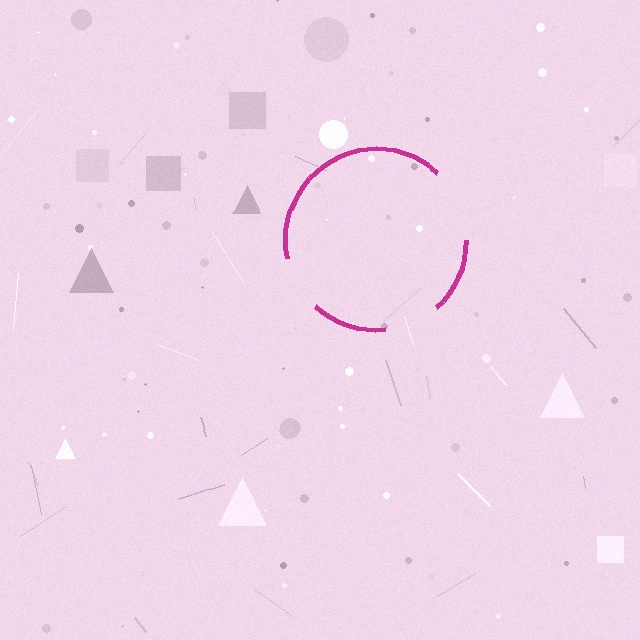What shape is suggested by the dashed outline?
The dashed outline suggests a circle.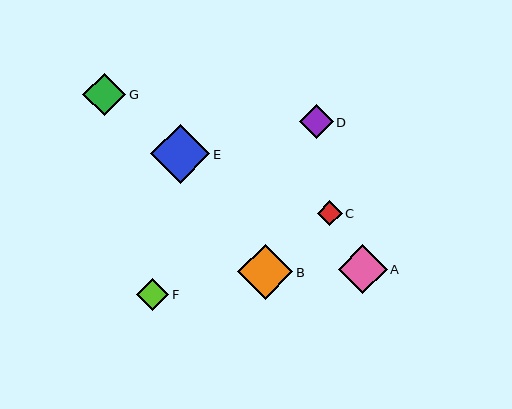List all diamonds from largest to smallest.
From largest to smallest: E, B, A, G, D, F, C.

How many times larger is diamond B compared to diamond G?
Diamond B is approximately 1.3 times the size of diamond G.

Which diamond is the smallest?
Diamond C is the smallest with a size of approximately 25 pixels.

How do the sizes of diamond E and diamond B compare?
Diamond E and diamond B are approximately the same size.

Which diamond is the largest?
Diamond E is the largest with a size of approximately 59 pixels.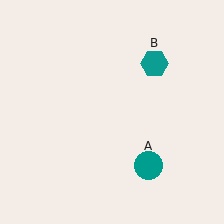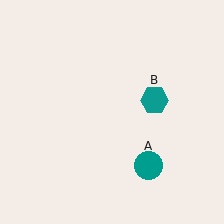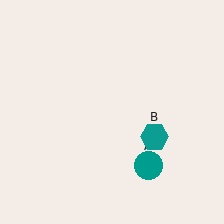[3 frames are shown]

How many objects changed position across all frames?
1 object changed position: teal hexagon (object B).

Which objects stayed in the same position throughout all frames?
Teal circle (object A) remained stationary.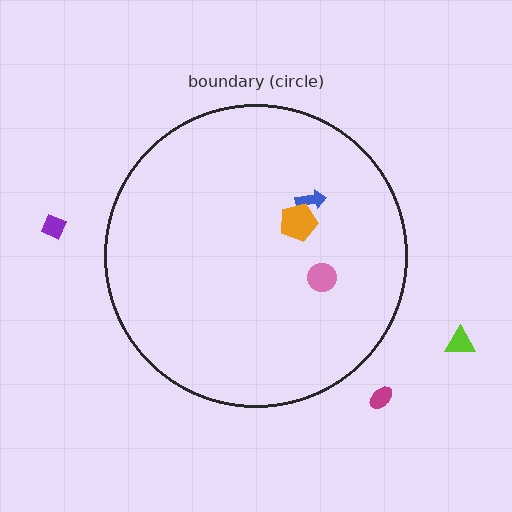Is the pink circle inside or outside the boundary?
Inside.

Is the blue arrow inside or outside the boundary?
Inside.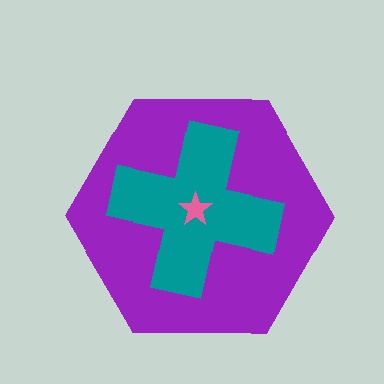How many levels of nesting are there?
3.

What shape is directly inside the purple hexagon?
The teal cross.